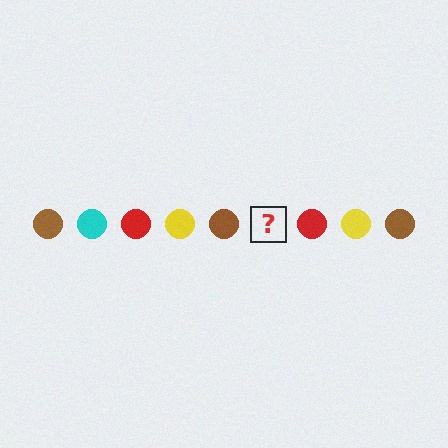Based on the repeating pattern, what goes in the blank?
The blank should be a cyan circle.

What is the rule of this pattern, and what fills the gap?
The rule is that the pattern cycles through brown, cyan, red, yellow circles. The gap should be filled with a cyan circle.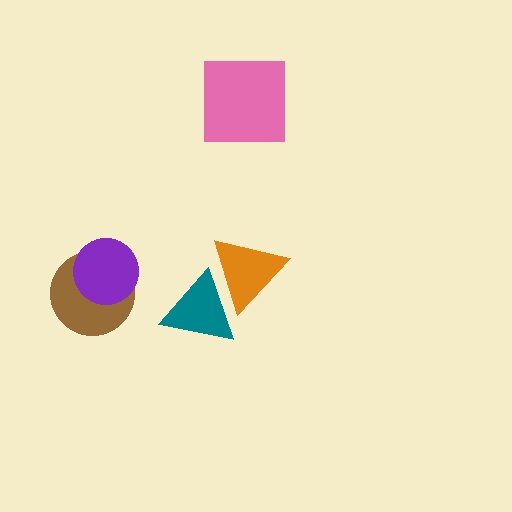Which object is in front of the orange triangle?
The teal triangle is in front of the orange triangle.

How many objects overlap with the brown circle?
1 object overlaps with the brown circle.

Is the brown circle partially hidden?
Yes, it is partially covered by another shape.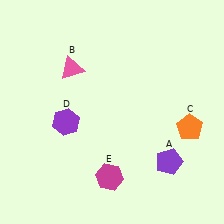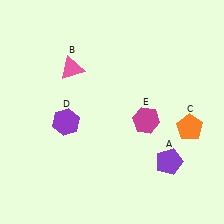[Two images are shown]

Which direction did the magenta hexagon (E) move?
The magenta hexagon (E) moved up.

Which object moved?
The magenta hexagon (E) moved up.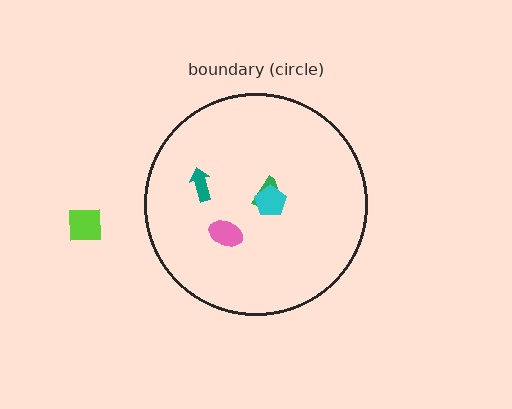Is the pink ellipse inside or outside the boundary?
Inside.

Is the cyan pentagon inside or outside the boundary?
Inside.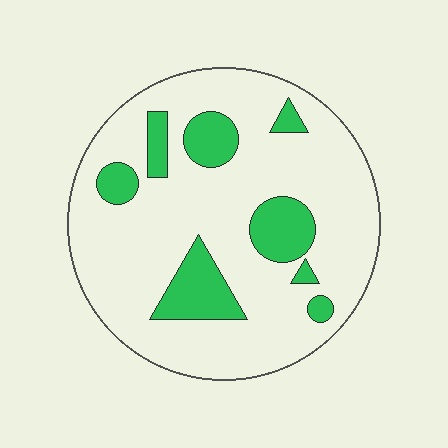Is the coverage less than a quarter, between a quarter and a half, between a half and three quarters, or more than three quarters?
Less than a quarter.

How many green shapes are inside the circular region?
8.